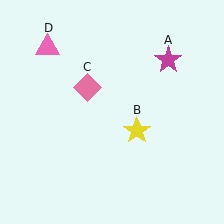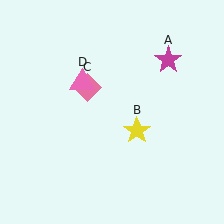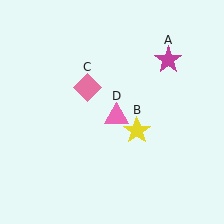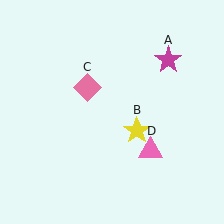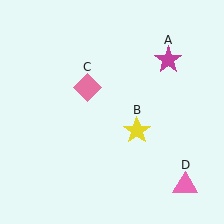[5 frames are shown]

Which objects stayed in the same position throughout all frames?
Magenta star (object A) and yellow star (object B) and pink diamond (object C) remained stationary.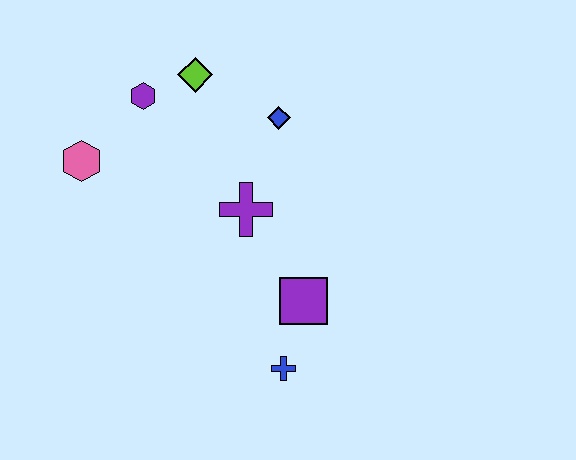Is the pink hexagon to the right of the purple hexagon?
No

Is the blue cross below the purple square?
Yes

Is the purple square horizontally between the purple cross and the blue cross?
No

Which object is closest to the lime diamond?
The purple hexagon is closest to the lime diamond.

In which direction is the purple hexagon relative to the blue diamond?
The purple hexagon is to the left of the blue diamond.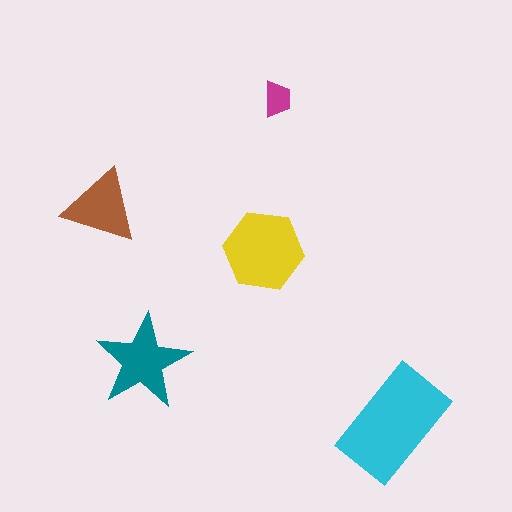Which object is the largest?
The cyan rectangle.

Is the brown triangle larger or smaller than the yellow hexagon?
Smaller.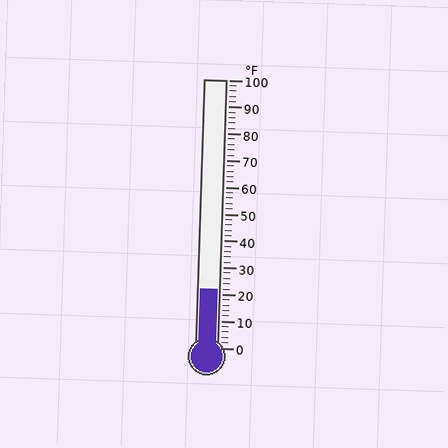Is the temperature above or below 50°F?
The temperature is below 50°F.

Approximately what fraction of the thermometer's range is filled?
The thermometer is filled to approximately 20% of its range.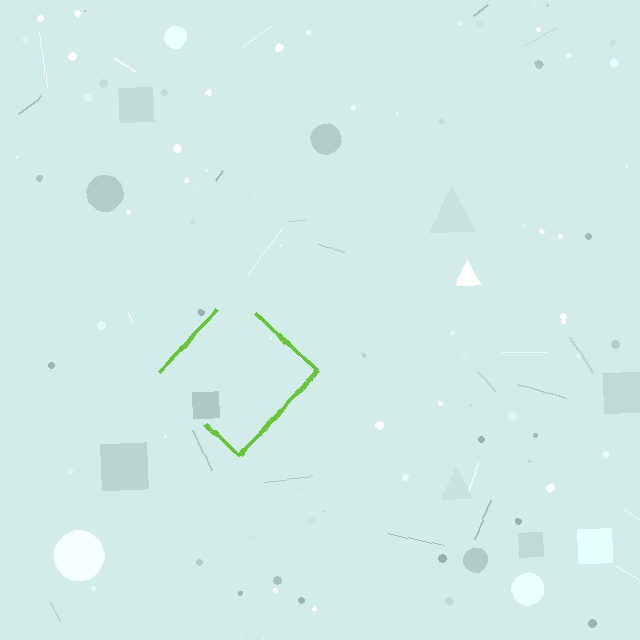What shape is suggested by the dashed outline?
The dashed outline suggests a diamond.